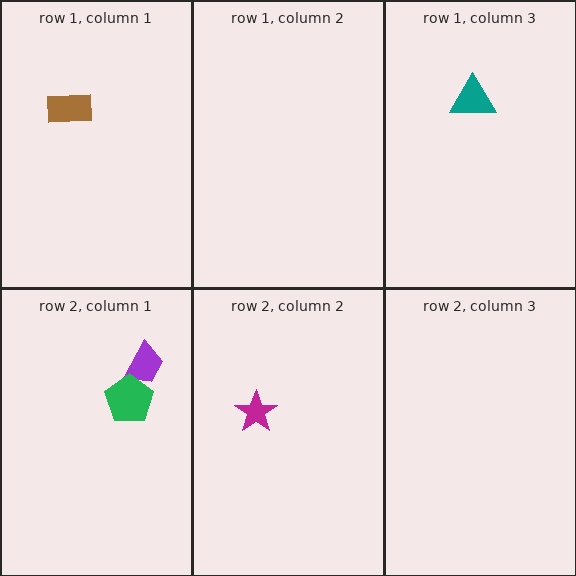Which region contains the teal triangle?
The row 1, column 3 region.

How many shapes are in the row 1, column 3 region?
1.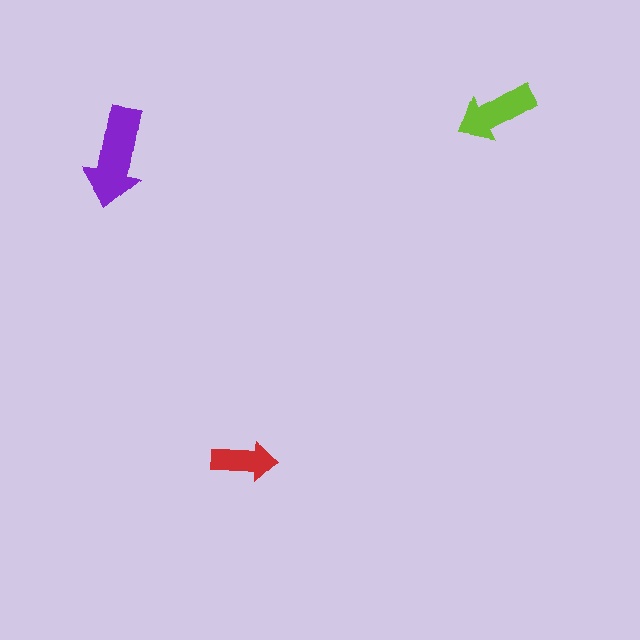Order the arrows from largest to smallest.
the purple one, the lime one, the red one.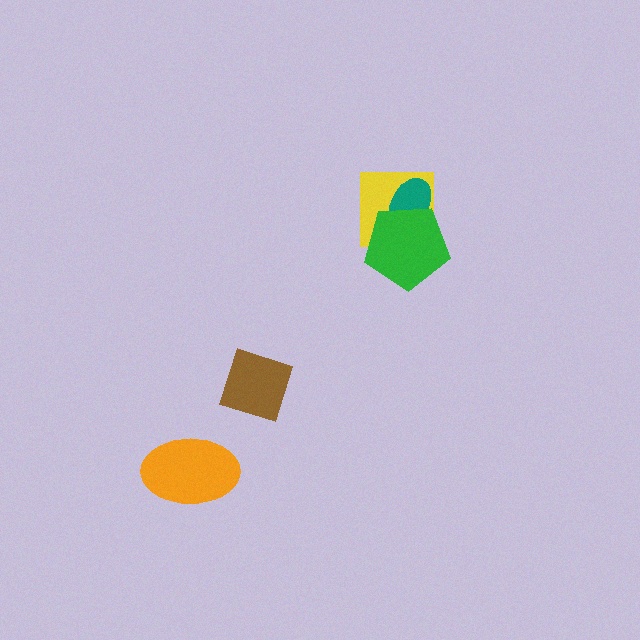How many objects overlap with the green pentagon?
2 objects overlap with the green pentagon.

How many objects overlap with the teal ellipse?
2 objects overlap with the teal ellipse.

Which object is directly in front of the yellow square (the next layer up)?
The teal ellipse is directly in front of the yellow square.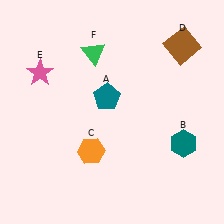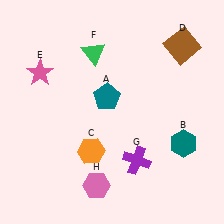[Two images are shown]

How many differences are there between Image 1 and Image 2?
There are 2 differences between the two images.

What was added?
A purple cross (G), a pink hexagon (H) were added in Image 2.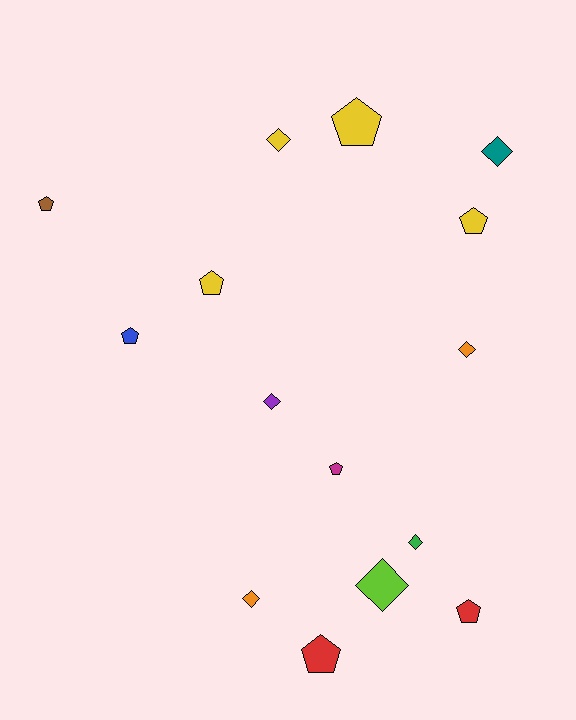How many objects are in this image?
There are 15 objects.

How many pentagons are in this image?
There are 8 pentagons.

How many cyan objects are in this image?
There are no cyan objects.